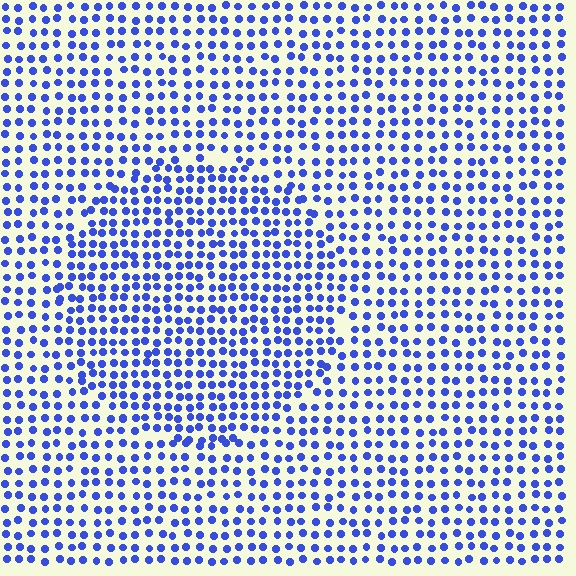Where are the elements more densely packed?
The elements are more densely packed inside the circle boundary.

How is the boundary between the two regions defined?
The boundary is defined by a change in element density (approximately 1.4x ratio). All elements are the same color, size, and shape.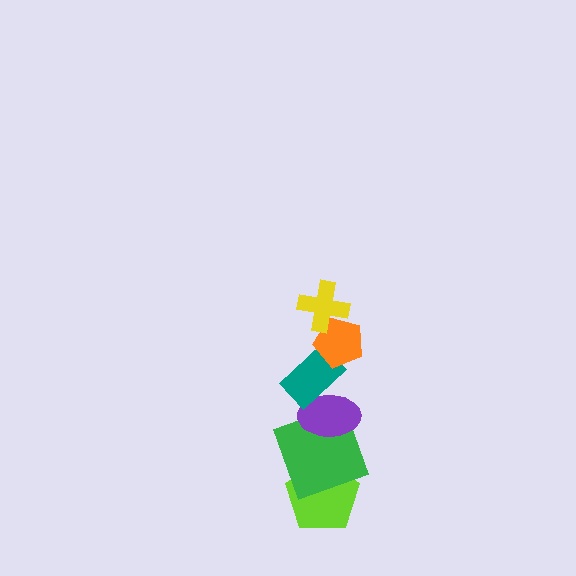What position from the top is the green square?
The green square is 5th from the top.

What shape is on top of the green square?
The purple ellipse is on top of the green square.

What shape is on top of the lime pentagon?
The green square is on top of the lime pentagon.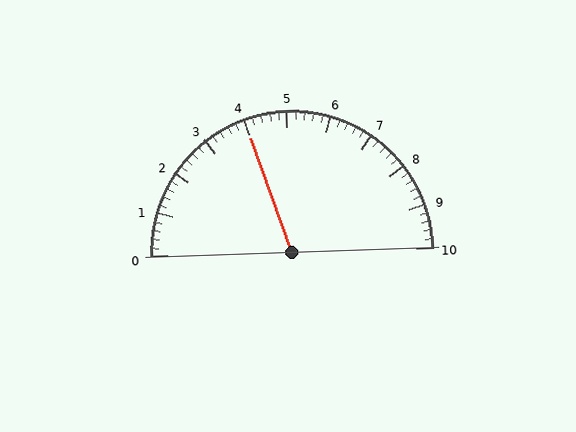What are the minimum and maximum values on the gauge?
The gauge ranges from 0 to 10.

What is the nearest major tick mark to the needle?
The nearest major tick mark is 4.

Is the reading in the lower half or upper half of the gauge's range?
The reading is in the lower half of the range (0 to 10).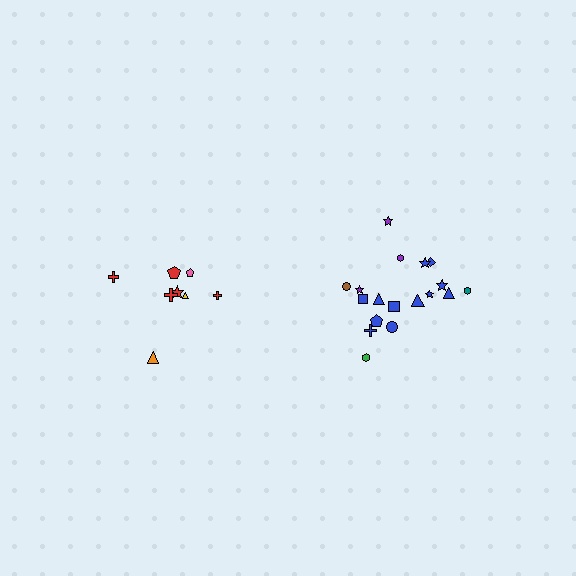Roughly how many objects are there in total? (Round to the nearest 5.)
Roughly 25 objects in total.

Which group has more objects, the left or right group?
The right group.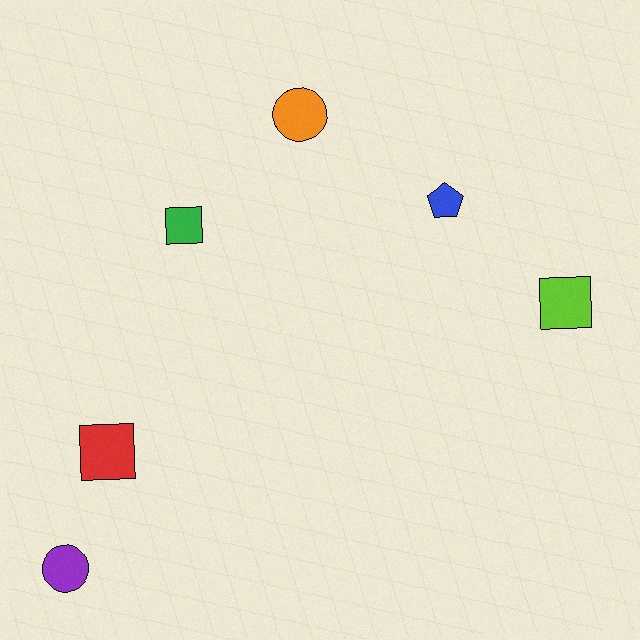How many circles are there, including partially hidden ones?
There are 2 circles.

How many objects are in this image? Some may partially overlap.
There are 6 objects.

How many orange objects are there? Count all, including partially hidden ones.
There is 1 orange object.